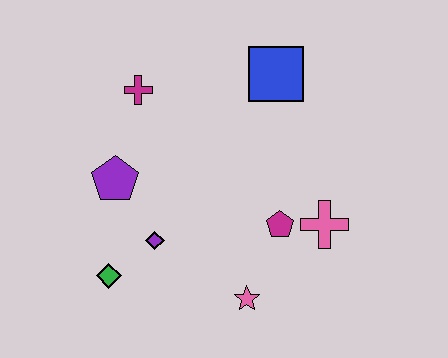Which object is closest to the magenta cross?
The purple pentagon is closest to the magenta cross.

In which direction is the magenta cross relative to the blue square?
The magenta cross is to the left of the blue square.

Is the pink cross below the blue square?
Yes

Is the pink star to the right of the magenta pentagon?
No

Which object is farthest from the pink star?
The magenta cross is farthest from the pink star.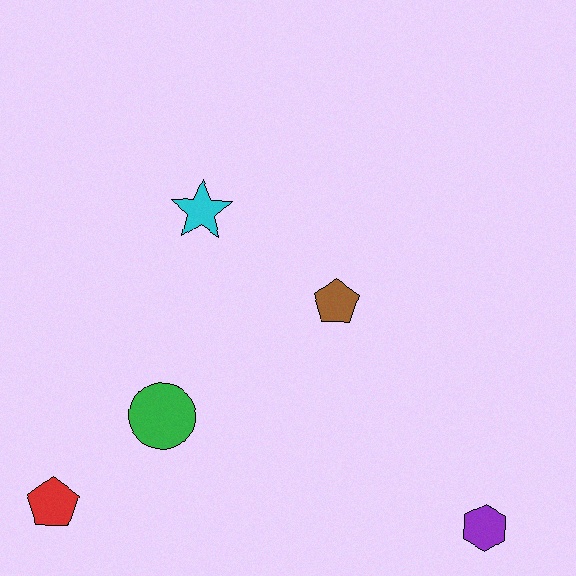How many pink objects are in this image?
There are no pink objects.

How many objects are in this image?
There are 5 objects.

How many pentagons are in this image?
There are 2 pentagons.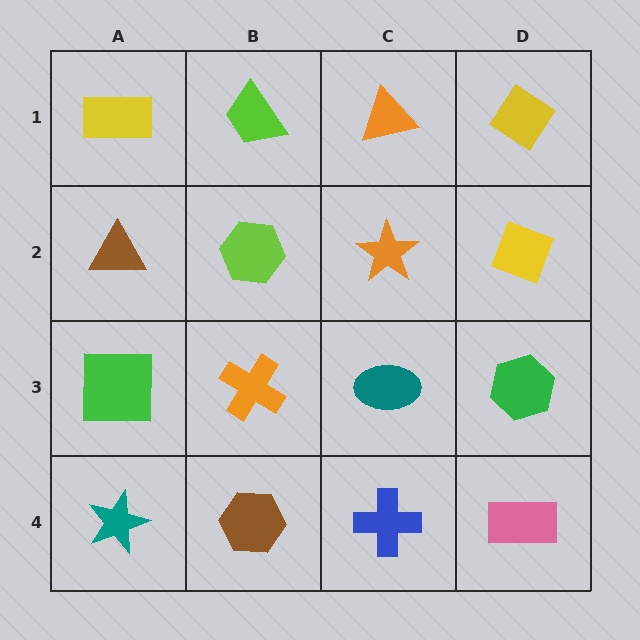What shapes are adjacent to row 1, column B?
A lime hexagon (row 2, column B), a yellow rectangle (row 1, column A), an orange triangle (row 1, column C).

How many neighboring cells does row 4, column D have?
2.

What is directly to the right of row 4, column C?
A pink rectangle.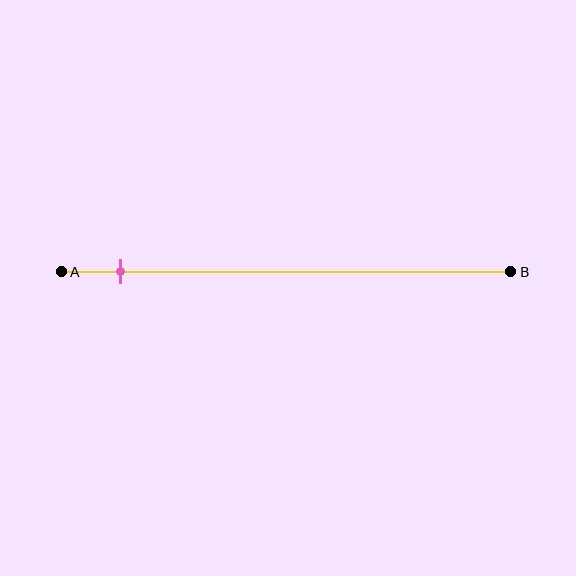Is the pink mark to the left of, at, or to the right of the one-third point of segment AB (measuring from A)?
The pink mark is to the left of the one-third point of segment AB.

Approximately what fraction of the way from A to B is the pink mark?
The pink mark is approximately 15% of the way from A to B.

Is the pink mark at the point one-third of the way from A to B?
No, the mark is at about 15% from A, not at the 33% one-third point.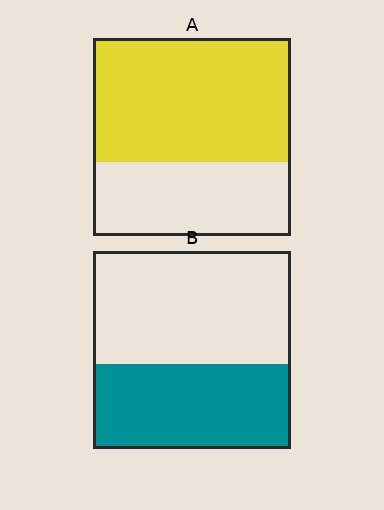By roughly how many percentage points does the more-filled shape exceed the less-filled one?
By roughly 20 percentage points (A over B).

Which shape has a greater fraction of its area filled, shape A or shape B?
Shape A.